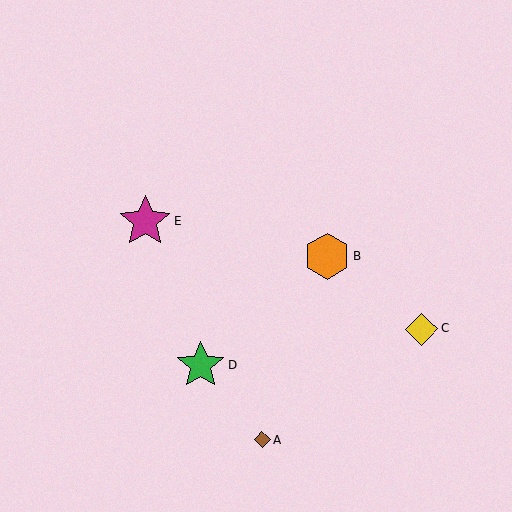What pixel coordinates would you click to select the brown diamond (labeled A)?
Click at (262, 440) to select the brown diamond A.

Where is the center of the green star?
The center of the green star is at (201, 365).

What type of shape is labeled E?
Shape E is a magenta star.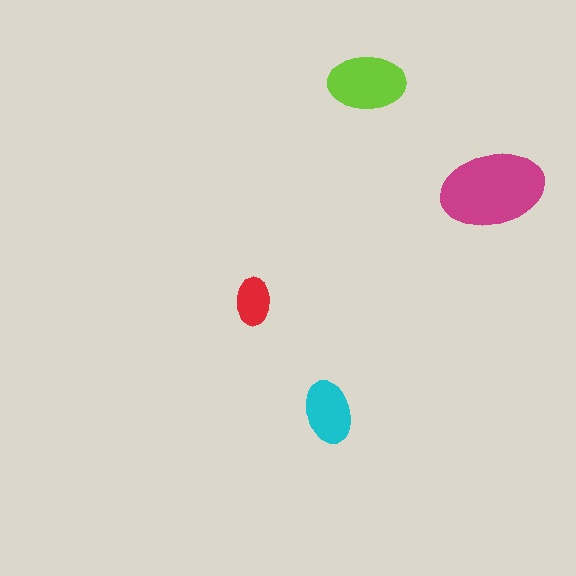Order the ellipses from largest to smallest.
the magenta one, the lime one, the cyan one, the red one.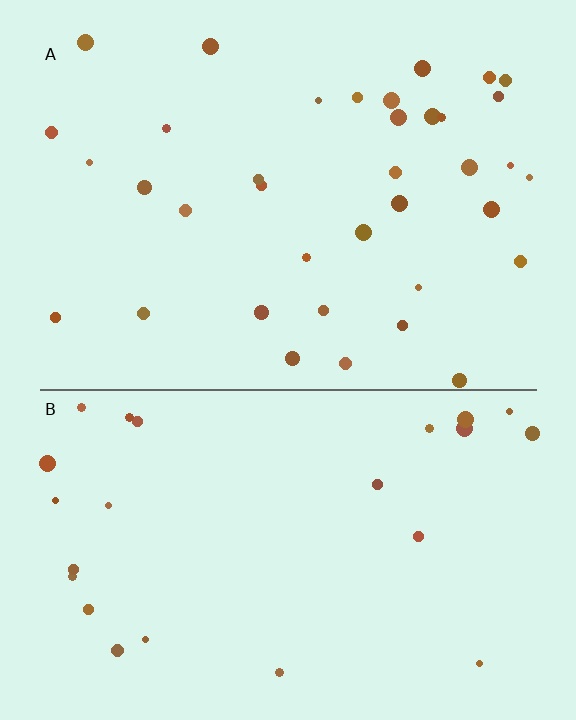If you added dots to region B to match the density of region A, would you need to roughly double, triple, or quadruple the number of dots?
Approximately double.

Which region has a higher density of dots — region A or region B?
A (the top).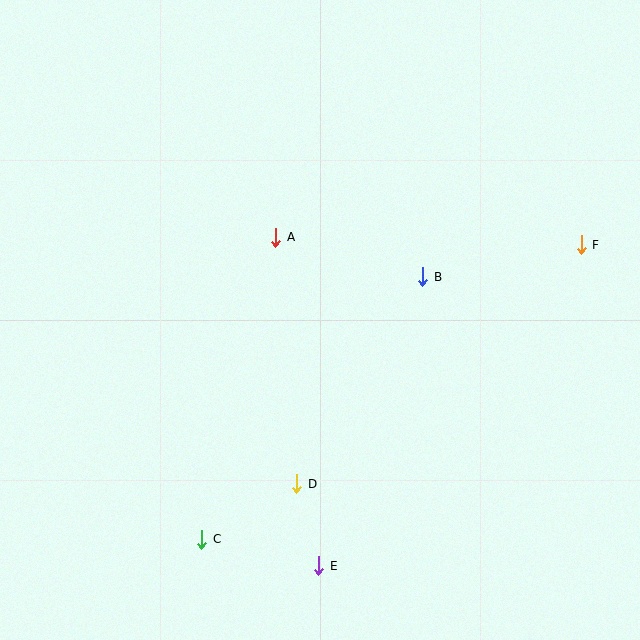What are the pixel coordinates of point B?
Point B is at (423, 277).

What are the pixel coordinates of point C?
Point C is at (202, 539).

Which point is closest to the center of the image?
Point A at (276, 237) is closest to the center.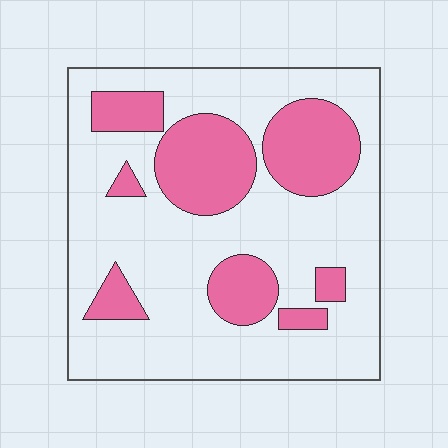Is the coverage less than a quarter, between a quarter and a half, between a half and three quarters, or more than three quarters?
Between a quarter and a half.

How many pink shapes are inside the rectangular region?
8.